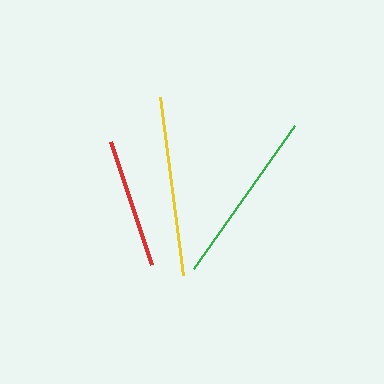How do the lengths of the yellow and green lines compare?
The yellow and green lines are approximately the same length.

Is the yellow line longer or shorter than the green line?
The yellow line is longer than the green line.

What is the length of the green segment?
The green segment is approximately 175 pixels long.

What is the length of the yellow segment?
The yellow segment is approximately 180 pixels long.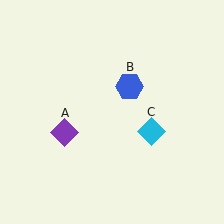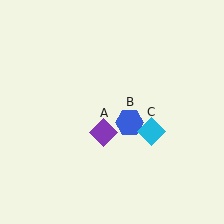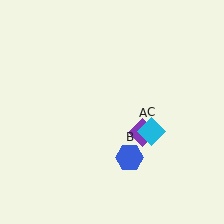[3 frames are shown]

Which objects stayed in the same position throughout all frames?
Cyan diamond (object C) remained stationary.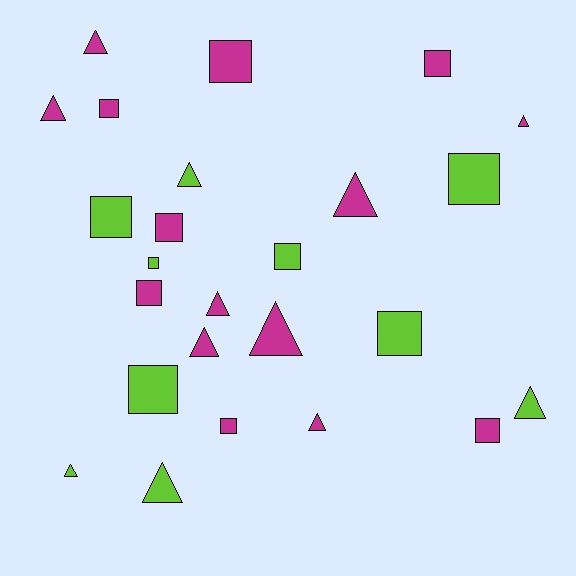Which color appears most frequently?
Magenta, with 15 objects.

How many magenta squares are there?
There are 7 magenta squares.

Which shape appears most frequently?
Square, with 13 objects.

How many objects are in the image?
There are 25 objects.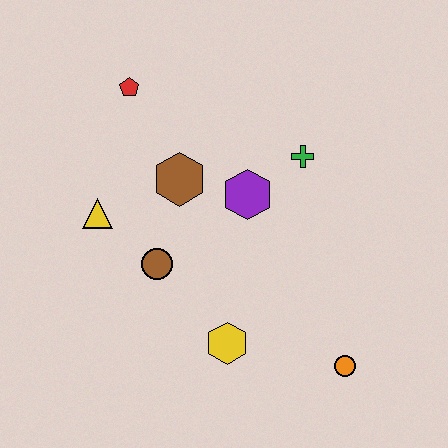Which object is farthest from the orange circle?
The red pentagon is farthest from the orange circle.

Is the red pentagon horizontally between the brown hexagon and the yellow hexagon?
No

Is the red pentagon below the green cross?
No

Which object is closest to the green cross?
The purple hexagon is closest to the green cross.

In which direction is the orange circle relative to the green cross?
The orange circle is below the green cross.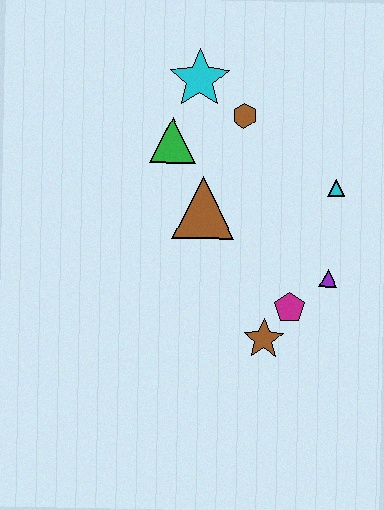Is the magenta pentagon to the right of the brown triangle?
Yes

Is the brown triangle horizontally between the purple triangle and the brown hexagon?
No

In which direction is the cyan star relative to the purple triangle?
The cyan star is above the purple triangle.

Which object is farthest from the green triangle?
The brown star is farthest from the green triangle.